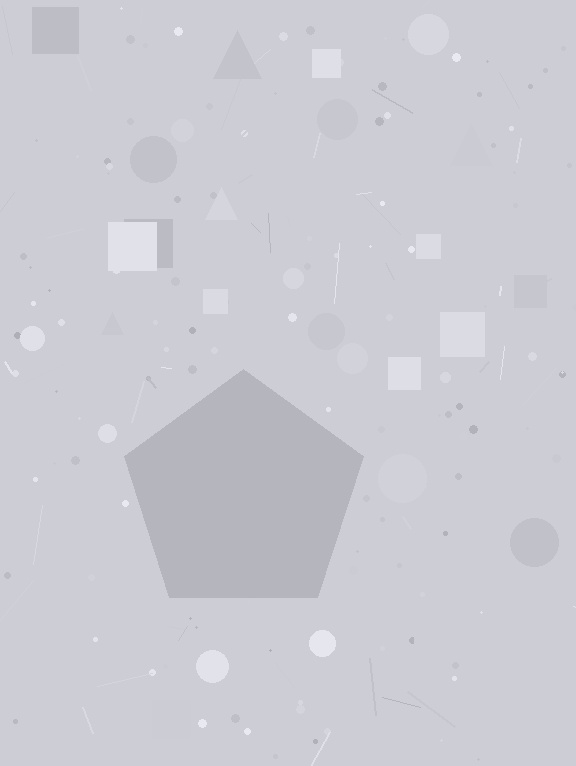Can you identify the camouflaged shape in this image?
The camouflaged shape is a pentagon.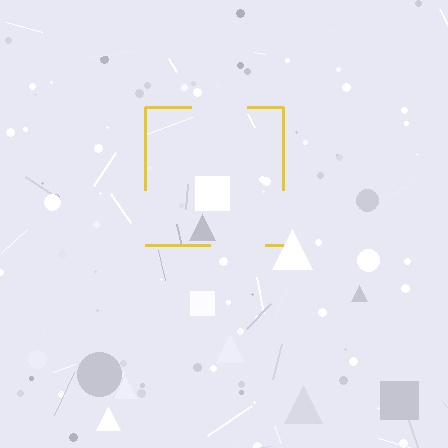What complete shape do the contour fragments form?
The contour fragments form a square.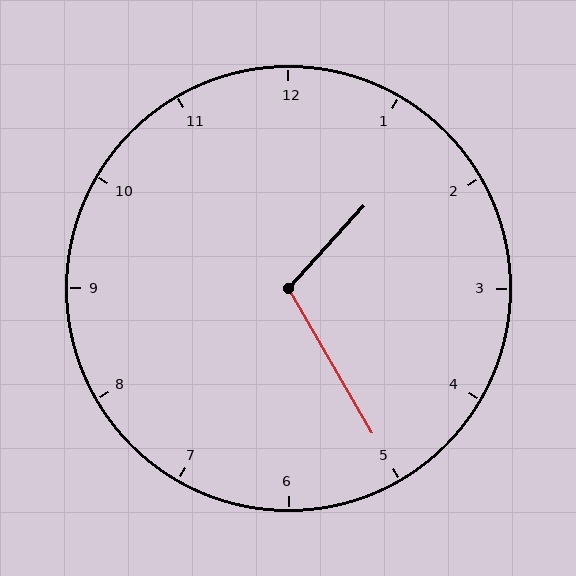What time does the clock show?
1:25.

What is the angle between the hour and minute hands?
Approximately 108 degrees.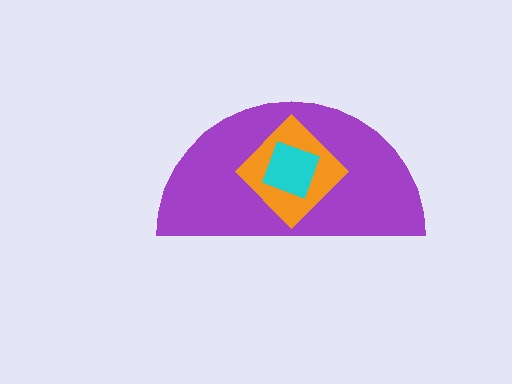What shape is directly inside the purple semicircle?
The orange diamond.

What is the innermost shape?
The cyan square.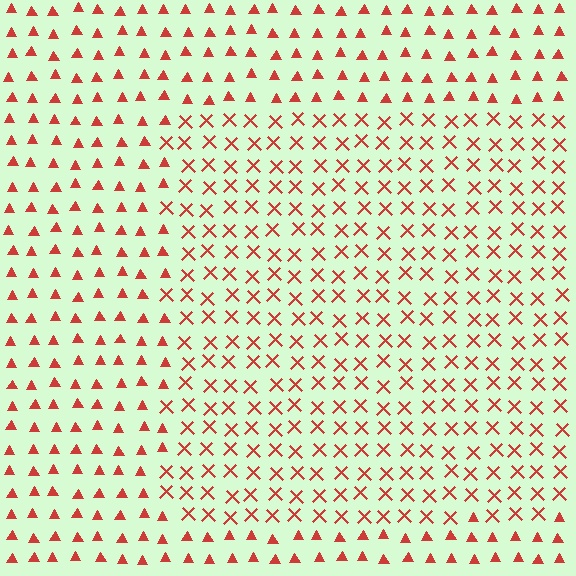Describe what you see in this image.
The image is filled with small red elements arranged in a uniform grid. A rectangle-shaped region contains X marks, while the surrounding area contains triangles. The boundary is defined purely by the change in element shape.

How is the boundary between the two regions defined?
The boundary is defined by a change in element shape: X marks inside vs. triangles outside. All elements share the same color and spacing.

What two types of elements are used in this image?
The image uses X marks inside the rectangle region and triangles outside it.